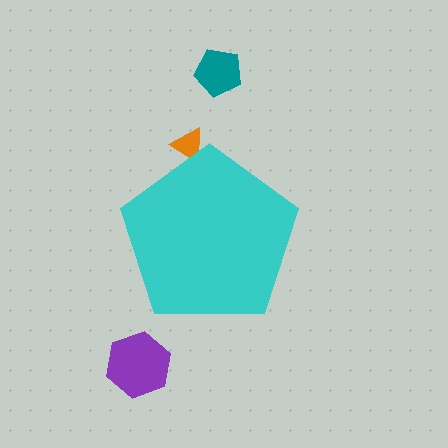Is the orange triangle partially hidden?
Yes, the orange triangle is partially hidden behind the cyan pentagon.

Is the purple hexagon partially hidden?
No, the purple hexagon is fully visible.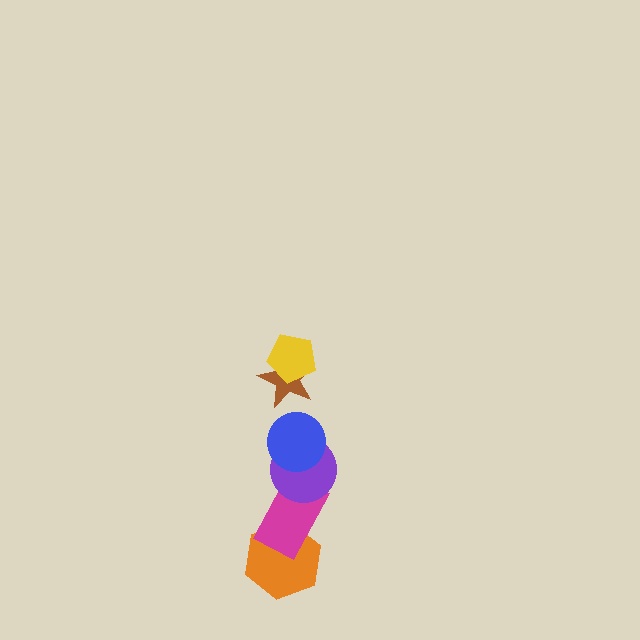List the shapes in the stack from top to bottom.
From top to bottom: the yellow pentagon, the brown star, the blue circle, the purple circle, the magenta rectangle, the orange hexagon.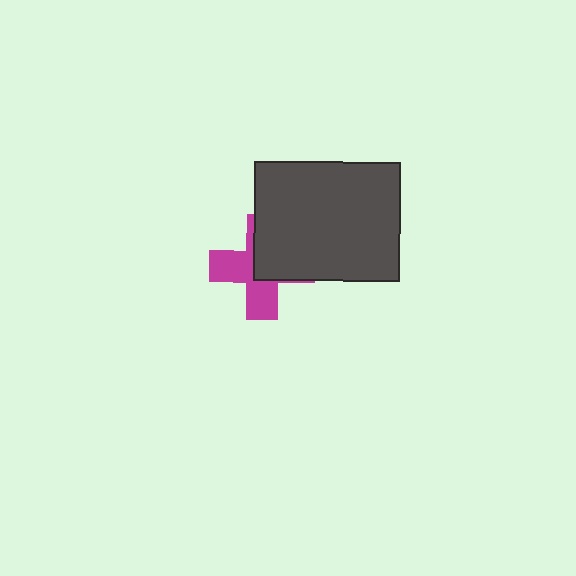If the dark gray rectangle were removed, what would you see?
You would see the complete magenta cross.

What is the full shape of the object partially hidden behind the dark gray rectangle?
The partially hidden object is a magenta cross.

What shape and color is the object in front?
The object in front is a dark gray rectangle.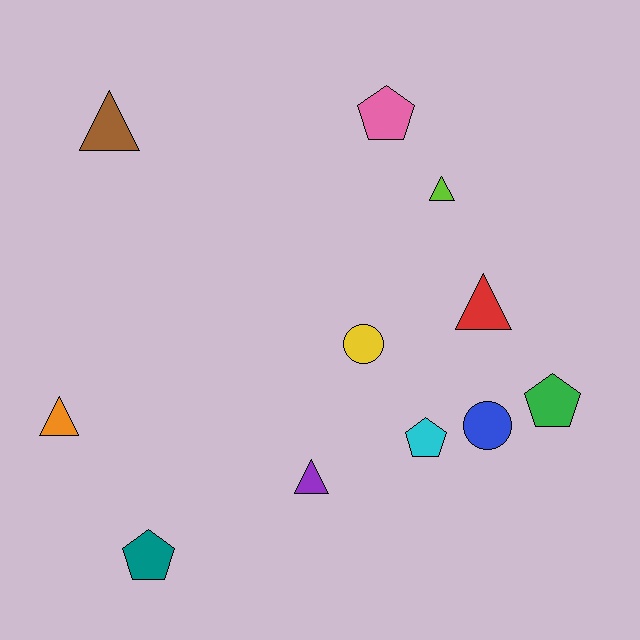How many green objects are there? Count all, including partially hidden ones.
There is 1 green object.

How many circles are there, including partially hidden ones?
There are 2 circles.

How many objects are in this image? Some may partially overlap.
There are 11 objects.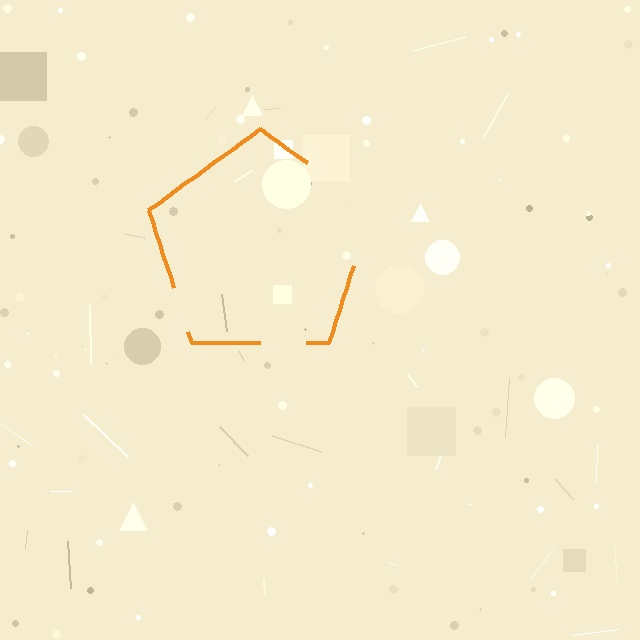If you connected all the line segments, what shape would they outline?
They would outline a pentagon.